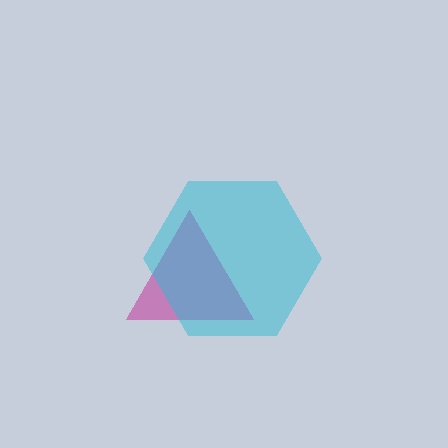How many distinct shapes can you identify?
There are 2 distinct shapes: a magenta triangle, a cyan hexagon.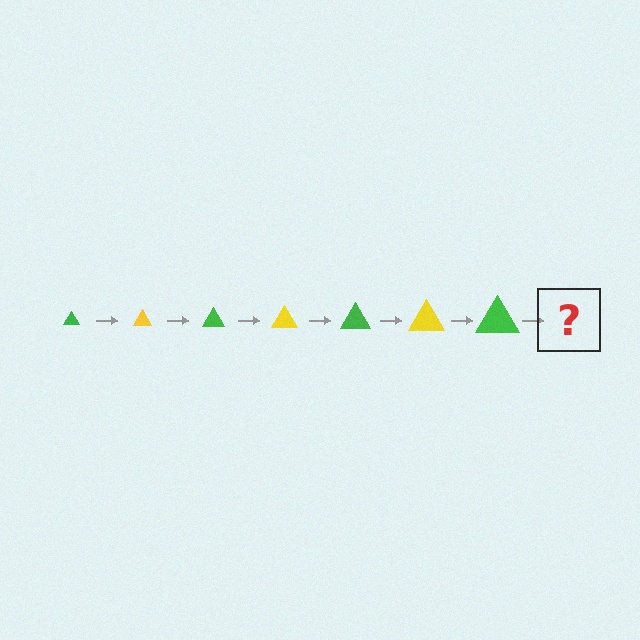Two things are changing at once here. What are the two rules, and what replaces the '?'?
The two rules are that the triangle grows larger each step and the color cycles through green and yellow. The '?' should be a yellow triangle, larger than the previous one.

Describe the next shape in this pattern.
It should be a yellow triangle, larger than the previous one.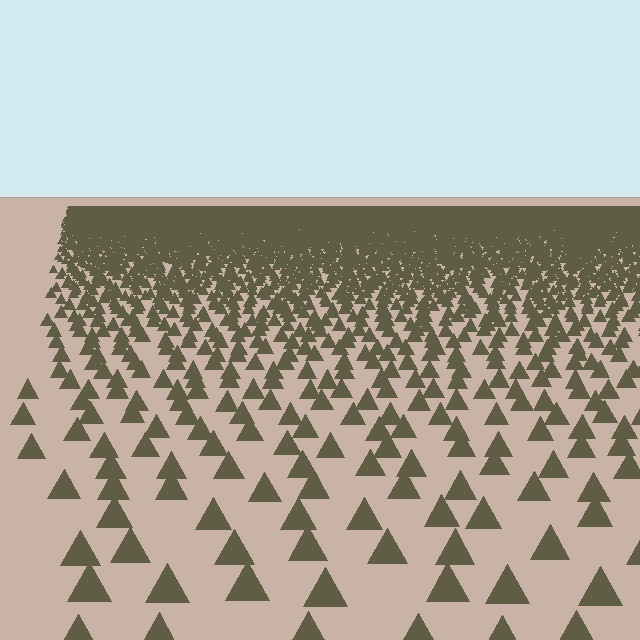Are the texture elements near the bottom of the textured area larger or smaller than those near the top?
Larger. Near the bottom, elements are closer to the viewer and appear at a bigger on-screen size.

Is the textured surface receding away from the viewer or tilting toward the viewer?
The surface is receding away from the viewer. Texture elements get smaller and denser toward the top.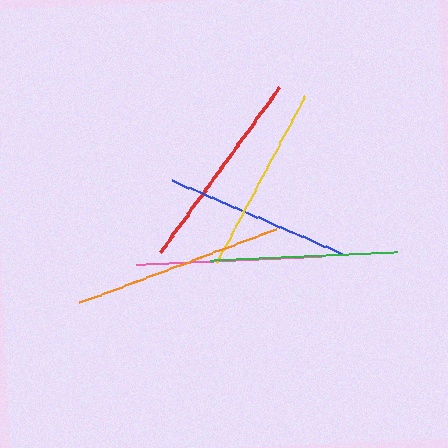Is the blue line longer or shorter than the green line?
The green line is longer than the blue line.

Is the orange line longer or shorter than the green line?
The orange line is longer than the green line.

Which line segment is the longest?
The orange line is the longest at approximately 210 pixels.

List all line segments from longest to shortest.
From longest to shortest: orange, red, yellow, green, blue, pink.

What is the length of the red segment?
The red segment is approximately 203 pixels long.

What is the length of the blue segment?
The blue segment is approximately 185 pixels long.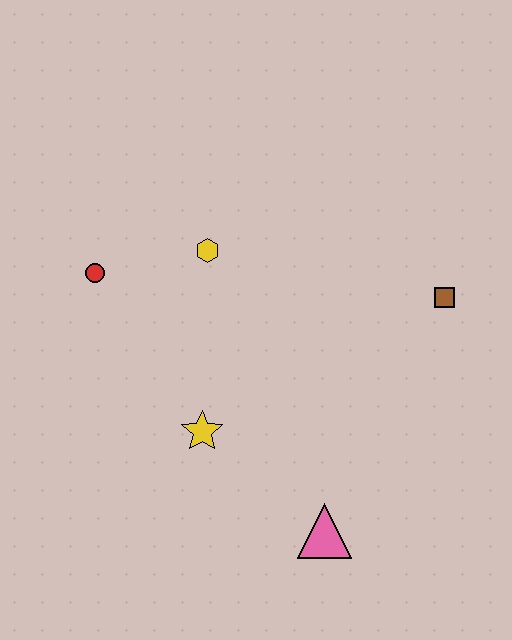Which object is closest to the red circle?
The yellow hexagon is closest to the red circle.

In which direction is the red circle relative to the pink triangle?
The red circle is above the pink triangle.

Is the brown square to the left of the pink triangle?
No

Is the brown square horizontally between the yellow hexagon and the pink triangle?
No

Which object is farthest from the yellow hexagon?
The pink triangle is farthest from the yellow hexagon.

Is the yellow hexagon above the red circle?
Yes